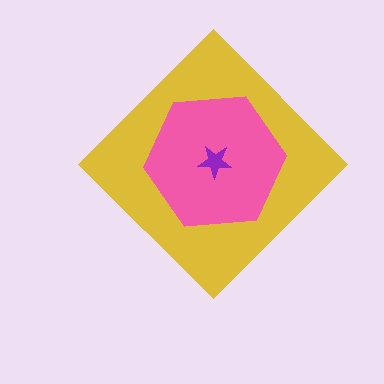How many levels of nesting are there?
3.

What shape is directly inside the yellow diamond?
The pink hexagon.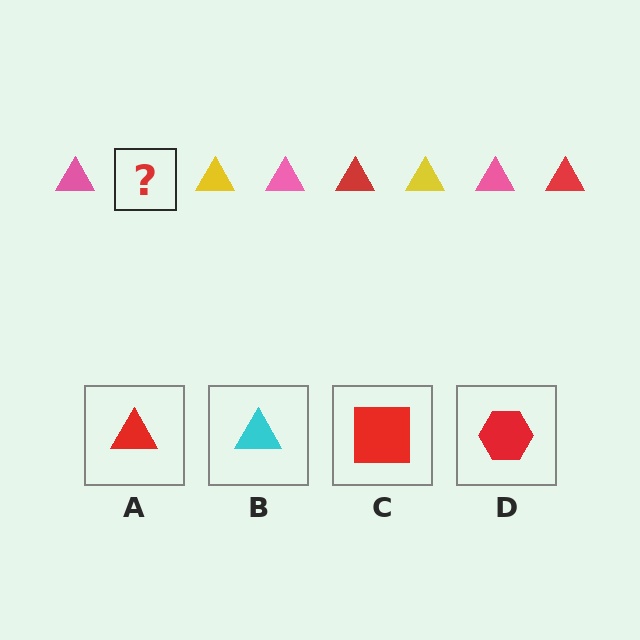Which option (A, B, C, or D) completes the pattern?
A.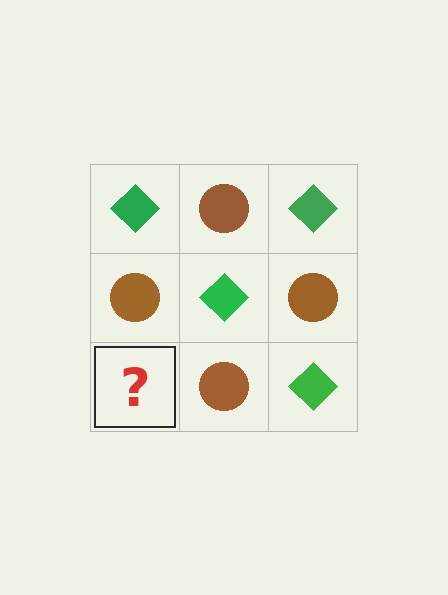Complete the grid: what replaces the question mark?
The question mark should be replaced with a green diamond.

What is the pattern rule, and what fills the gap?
The rule is that it alternates green diamond and brown circle in a checkerboard pattern. The gap should be filled with a green diamond.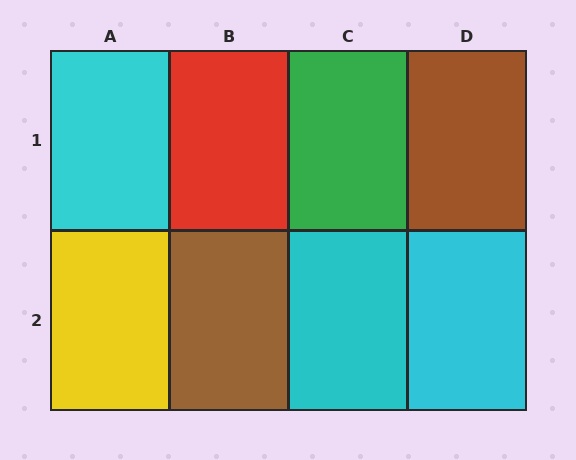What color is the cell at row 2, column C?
Cyan.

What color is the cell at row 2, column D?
Cyan.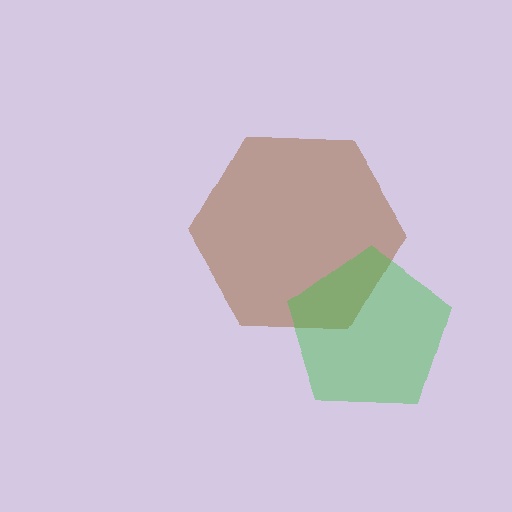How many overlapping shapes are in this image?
There are 2 overlapping shapes in the image.